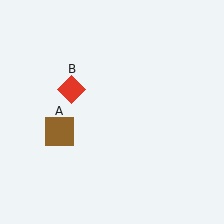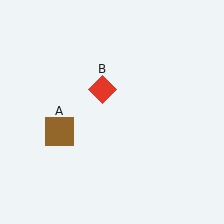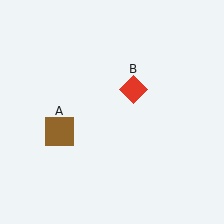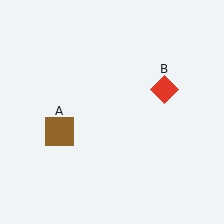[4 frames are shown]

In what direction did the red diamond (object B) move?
The red diamond (object B) moved right.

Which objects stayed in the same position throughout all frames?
Brown square (object A) remained stationary.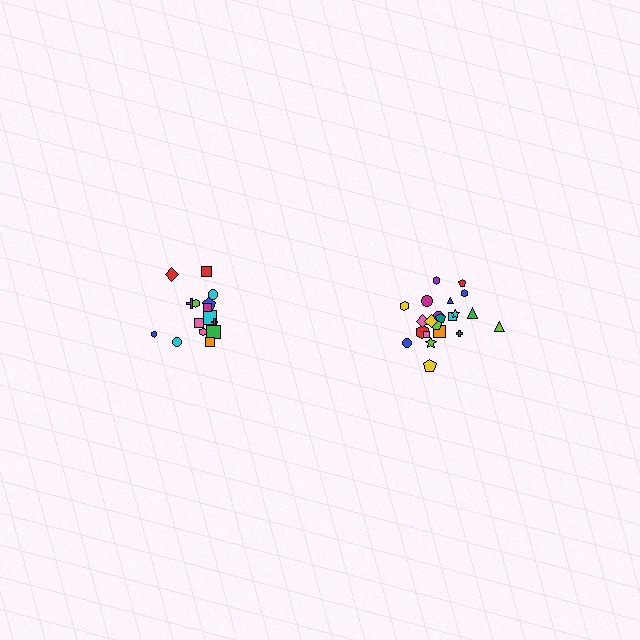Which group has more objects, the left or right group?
The right group.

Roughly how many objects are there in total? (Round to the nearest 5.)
Roughly 35 objects in total.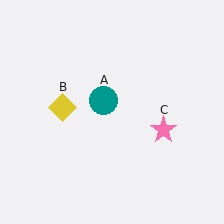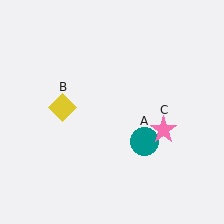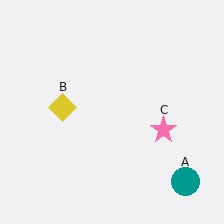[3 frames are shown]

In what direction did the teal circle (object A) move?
The teal circle (object A) moved down and to the right.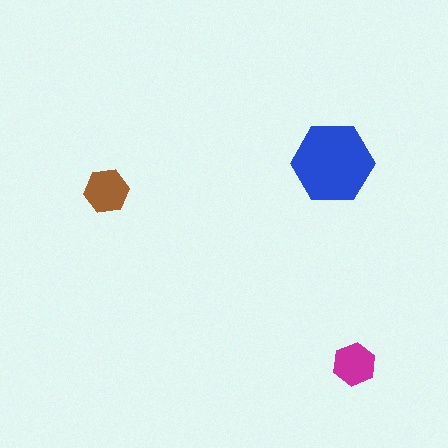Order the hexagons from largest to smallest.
the blue one, the brown one, the magenta one.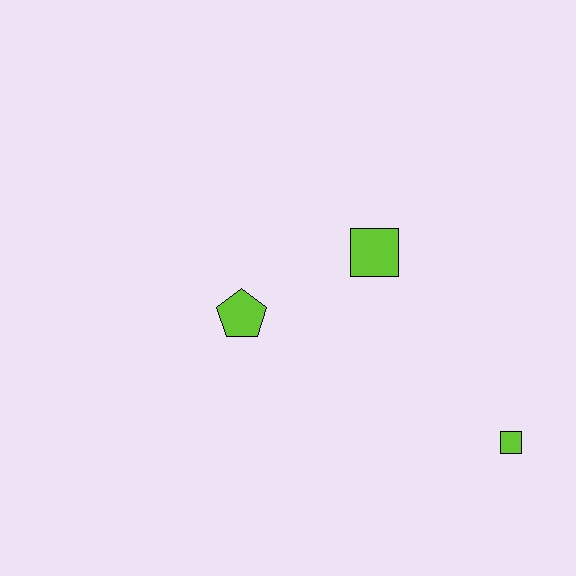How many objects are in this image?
There are 3 objects.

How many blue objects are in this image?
There are no blue objects.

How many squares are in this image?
There are 2 squares.